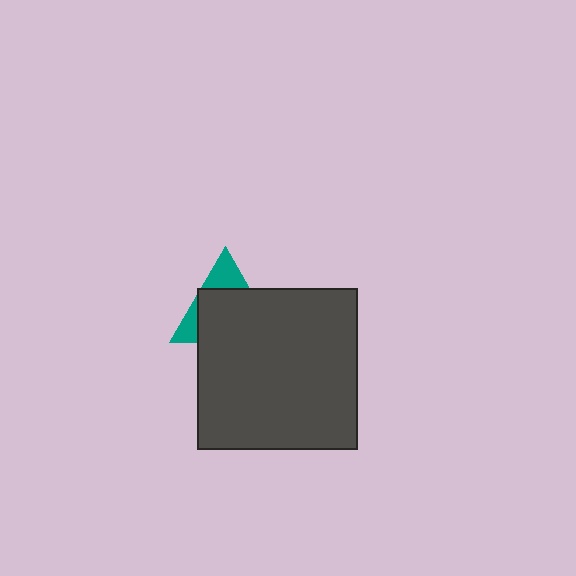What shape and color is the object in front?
The object in front is a dark gray square.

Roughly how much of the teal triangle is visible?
A small part of it is visible (roughly 31%).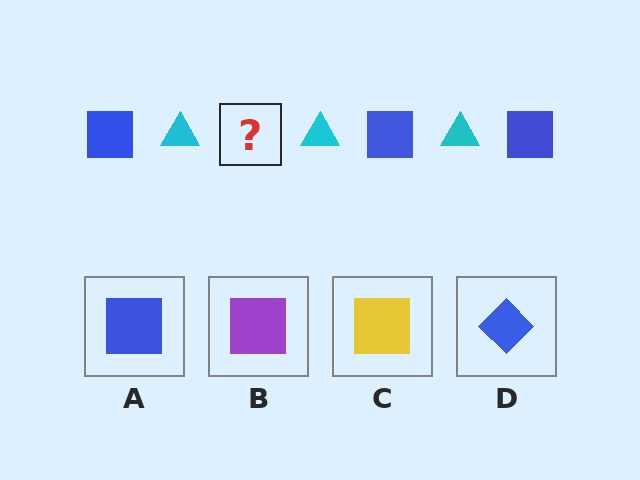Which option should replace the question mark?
Option A.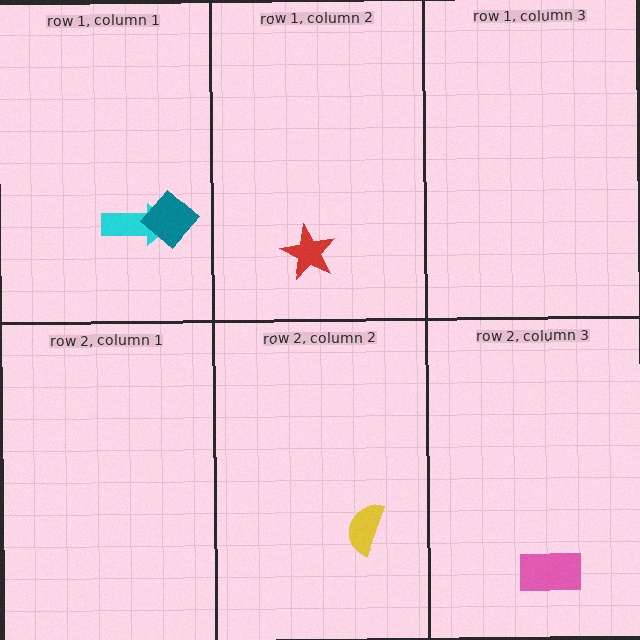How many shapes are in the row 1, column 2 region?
1.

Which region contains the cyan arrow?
The row 1, column 1 region.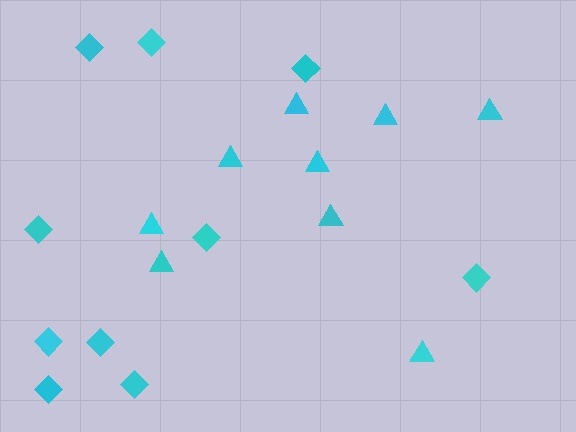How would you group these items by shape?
There are 2 groups: one group of triangles (9) and one group of diamonds (10).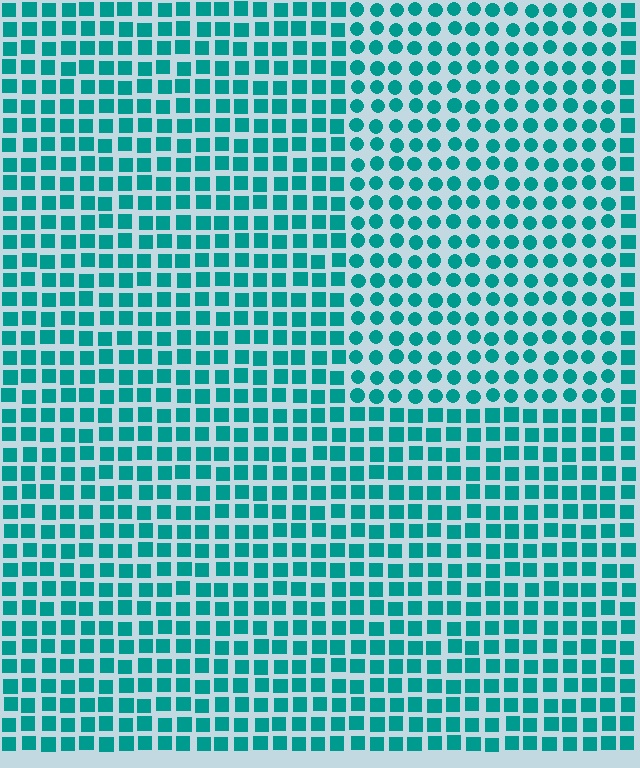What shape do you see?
I see a rectangle.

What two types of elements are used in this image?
The image uses circles inside the rectangle region and squares outside it.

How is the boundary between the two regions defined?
The boundary is defined by a change in element shape: circles inside vs. squares outside. All elements share the same color and spacing.